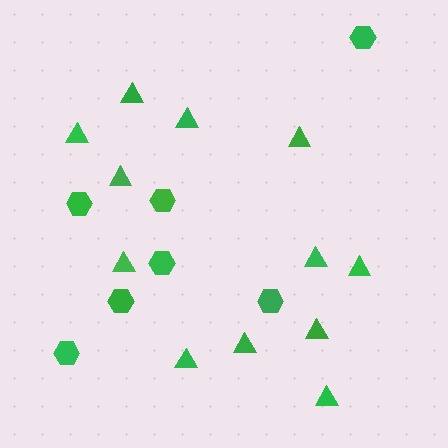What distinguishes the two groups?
There are 2 groups: one group of triangles (12) and one group of hexagons (7).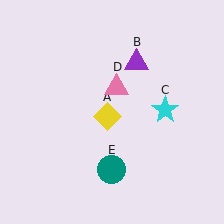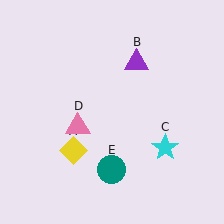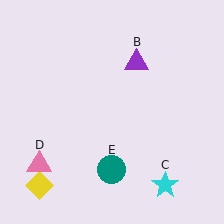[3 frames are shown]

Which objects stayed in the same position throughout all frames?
Purple triangle (object B) and teal circle (object E) remained stationary.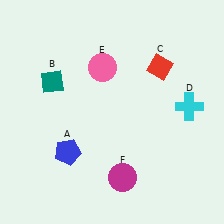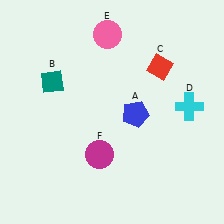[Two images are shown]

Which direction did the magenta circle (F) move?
The magenta circle (F) moved up.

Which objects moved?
The objects that moved are: the blue pentagon (A), the pink circle (E), the magenta circle (F).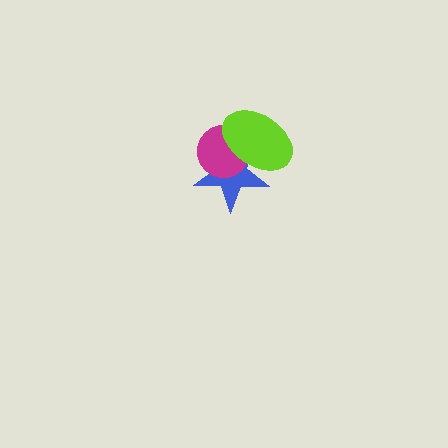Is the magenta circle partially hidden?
Yes, it is partially covered by another shape.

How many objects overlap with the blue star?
2 objects overlap with the blue star.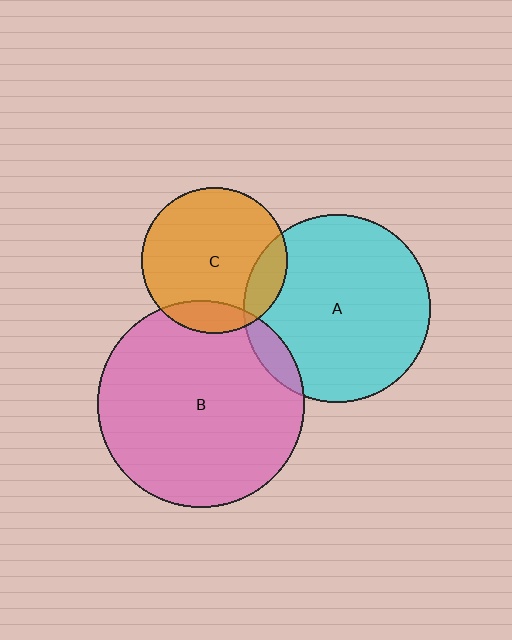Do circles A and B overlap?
Yes.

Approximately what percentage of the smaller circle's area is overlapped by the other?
Approximately 10%.